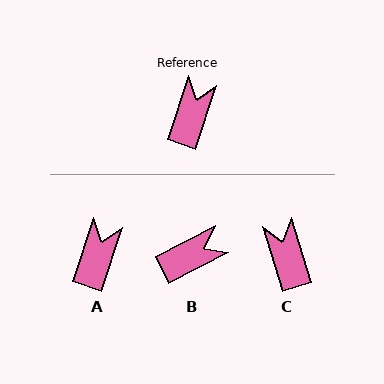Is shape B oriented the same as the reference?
No, it is off by about 45 degrees.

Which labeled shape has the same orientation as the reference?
A.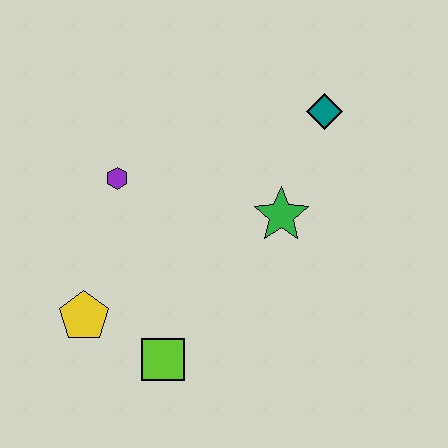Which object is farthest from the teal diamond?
The yellow pentagon is farthest from the teal diamond.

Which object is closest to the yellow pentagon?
The lime square is closest to the yellow pentagon.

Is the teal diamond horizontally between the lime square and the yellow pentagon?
No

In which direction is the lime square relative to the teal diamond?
The lime square is below the teal diamond.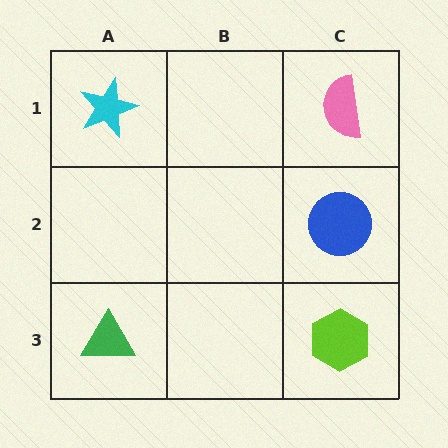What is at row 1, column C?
A pink semicircle.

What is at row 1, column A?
A cyan star.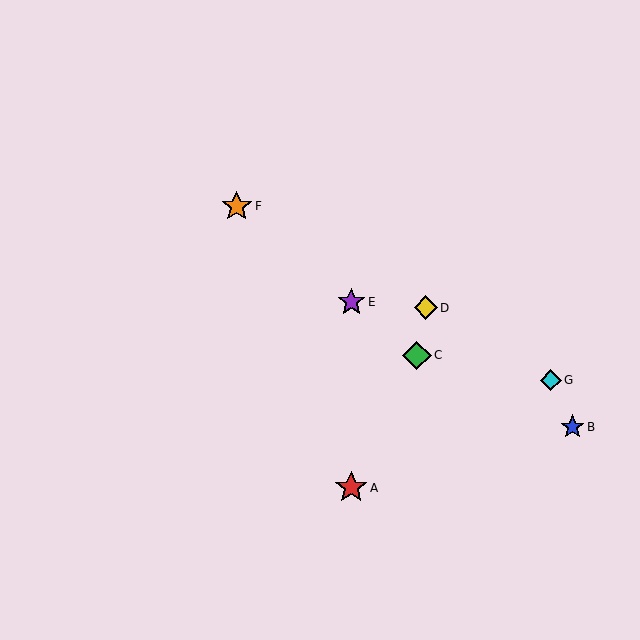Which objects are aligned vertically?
Objects A, E are aligned vertically.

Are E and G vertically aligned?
No, E is at x≈351 and G is at x≈551.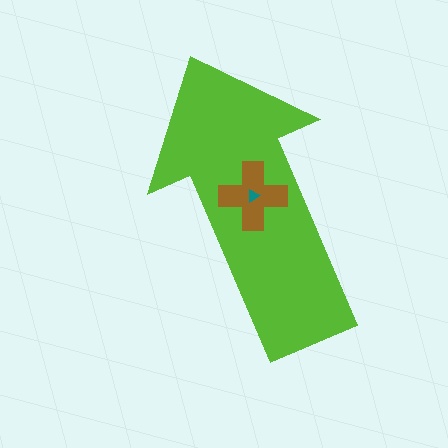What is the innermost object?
The teal triangle.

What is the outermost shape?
The lime arrow.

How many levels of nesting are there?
3.